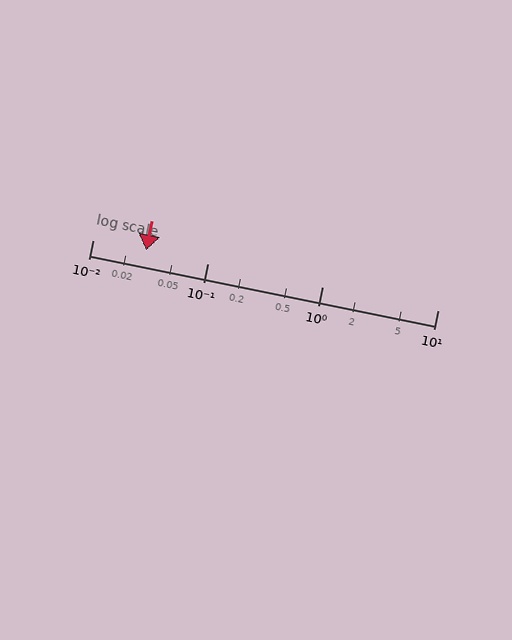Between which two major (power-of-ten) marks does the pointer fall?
The pointer is between 0.01 and 0.1.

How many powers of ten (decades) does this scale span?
The scale spans 3 decades, from 0.01 to 10.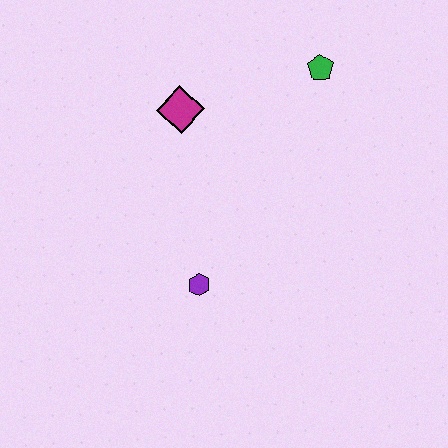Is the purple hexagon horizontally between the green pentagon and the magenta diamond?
Yes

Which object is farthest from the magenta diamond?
The purple hexagon is farthest from the magenta diamond.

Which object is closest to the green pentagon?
The magenta diamond is closest to the green pentagon.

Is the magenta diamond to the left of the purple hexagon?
Yes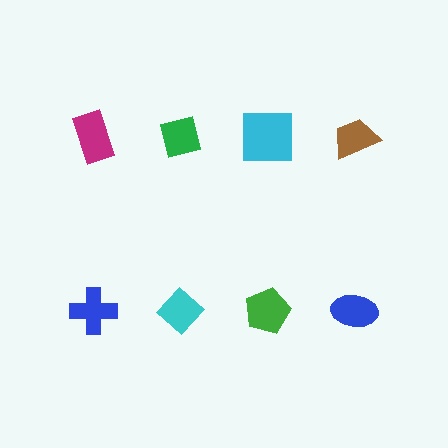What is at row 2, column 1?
A blue cross.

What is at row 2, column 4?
A blue ellipse.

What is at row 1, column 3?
A cyan square.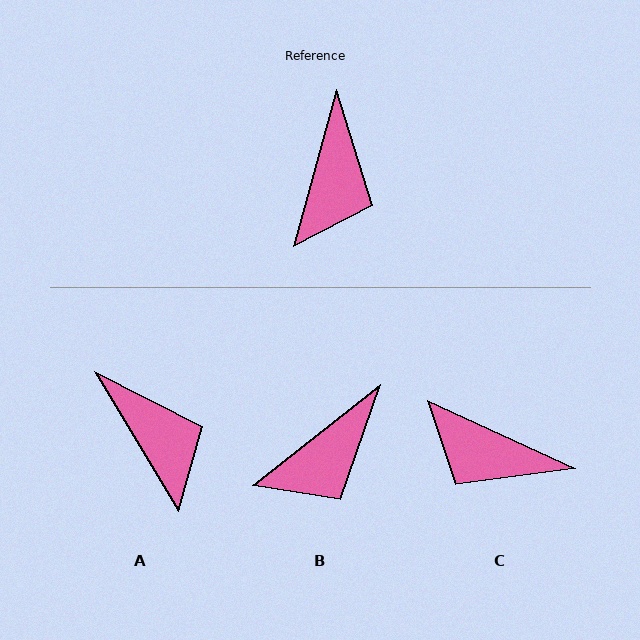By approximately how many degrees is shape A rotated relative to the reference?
Approximately 46 degrees counter-clockwise.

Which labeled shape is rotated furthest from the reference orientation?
C, about 99 degrees away.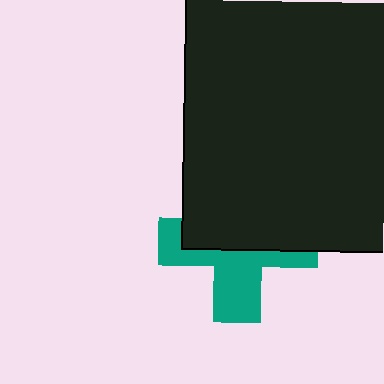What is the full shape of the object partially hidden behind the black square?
The partially hidden object is a teal cross.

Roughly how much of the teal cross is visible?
About half of it is visible (roughly 46%).